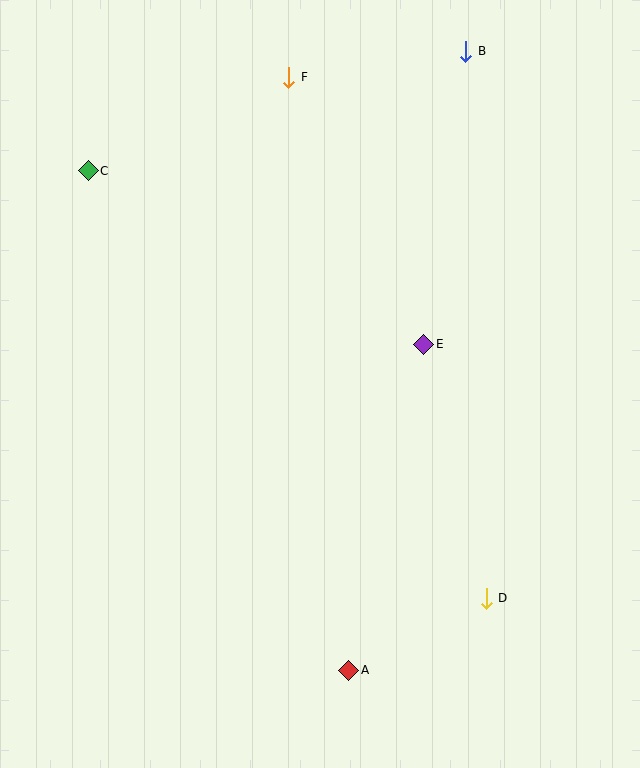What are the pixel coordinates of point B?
Point B is at (466, 51).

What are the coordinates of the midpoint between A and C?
The midpoint between A and C is at (218, 420).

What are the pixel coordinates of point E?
Point E is at (424, 344).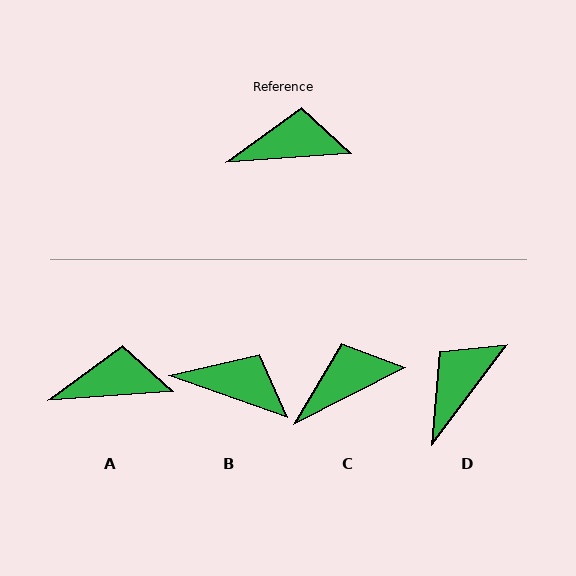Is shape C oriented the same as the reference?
No, it is off by about 23 degrees.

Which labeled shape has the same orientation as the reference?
A.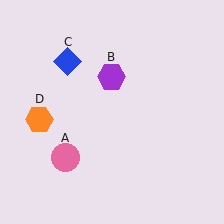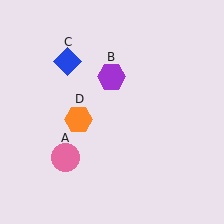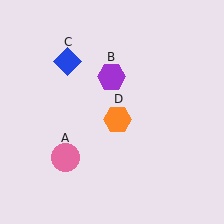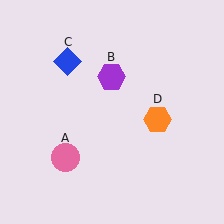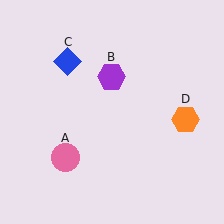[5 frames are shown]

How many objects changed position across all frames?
1 object changed position: orange hexagon (object D).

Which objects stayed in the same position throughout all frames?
Pink circle (object A) and purple hexagon (object B) and blue diamond (object C) remained stationary.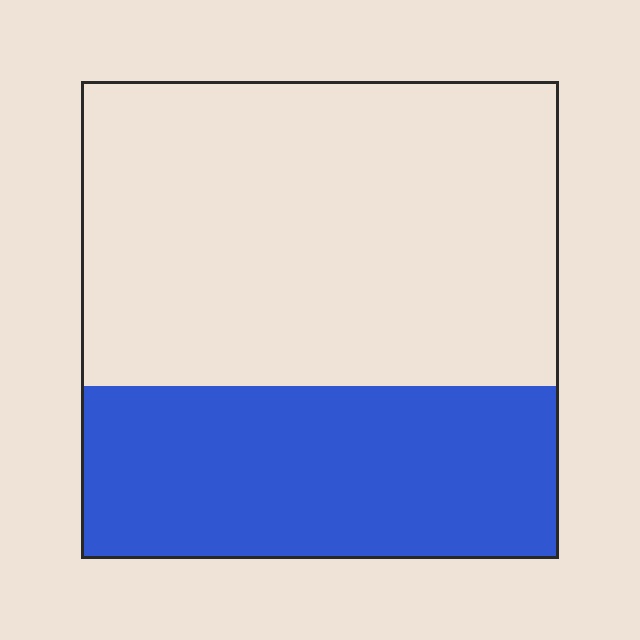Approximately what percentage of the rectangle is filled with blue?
Approximately 35%.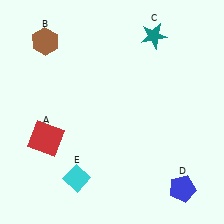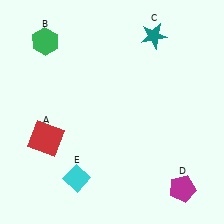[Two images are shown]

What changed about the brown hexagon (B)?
In Image 1, B is brown. In Image 2, it changed to green.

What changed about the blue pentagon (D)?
In Image 1, D is blue. In Image 2, it changed to magenta.